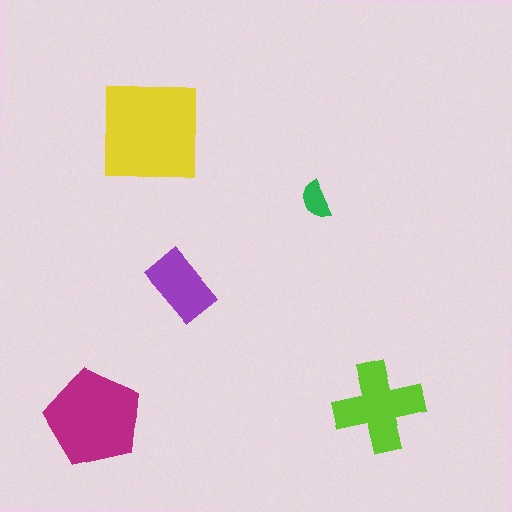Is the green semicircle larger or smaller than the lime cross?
Smaller.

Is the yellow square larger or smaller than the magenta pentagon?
Larger.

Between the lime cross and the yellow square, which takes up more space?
The yellow square.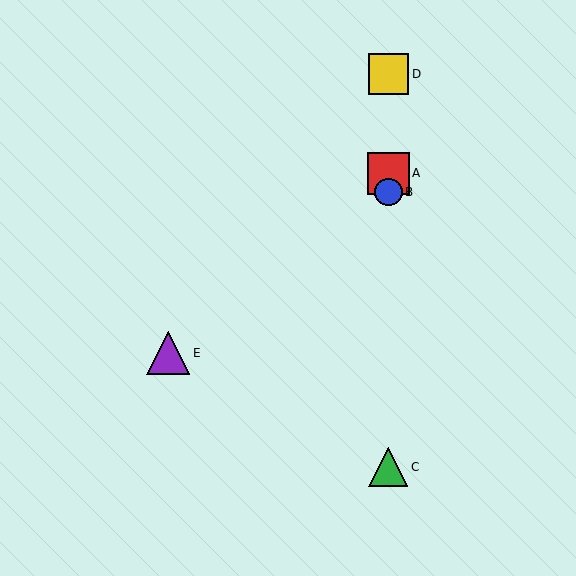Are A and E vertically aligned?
No, A is at x≈388 and E is at x≈168.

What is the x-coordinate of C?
Object C is at x≈388.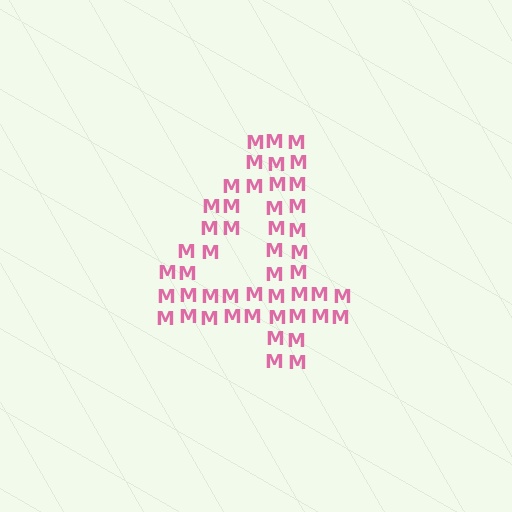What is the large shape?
The large shape is the digit 4.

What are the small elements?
The small elements are letter M's.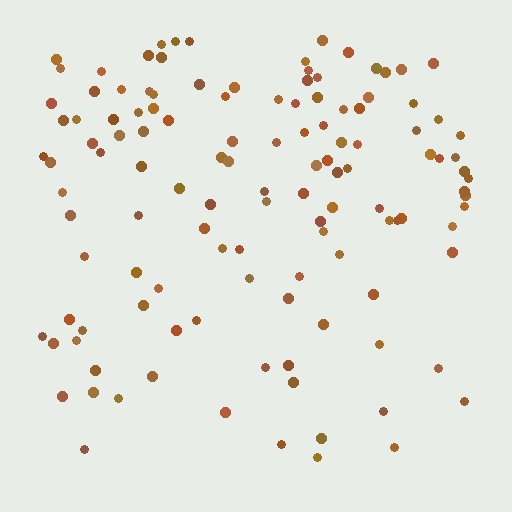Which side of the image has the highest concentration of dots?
The top.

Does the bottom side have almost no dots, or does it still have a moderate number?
Still a moderate number, just noticeably fewer than the top.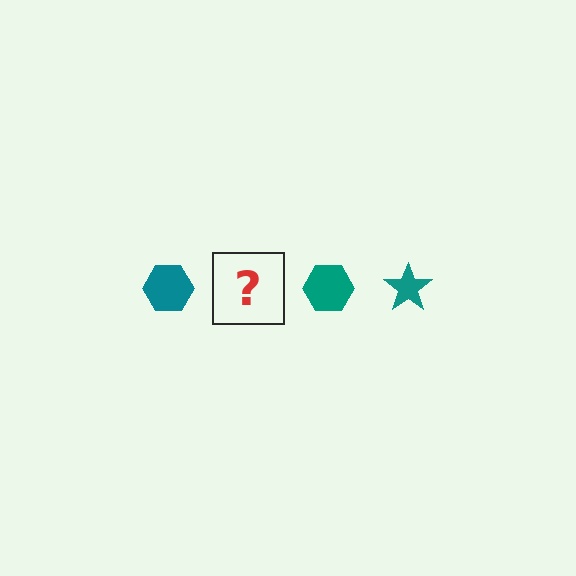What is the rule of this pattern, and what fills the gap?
The rule is that the pattern cycles through hexagon, star shapes in teal. The gap should be filled with a teal star.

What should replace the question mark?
The question mark should be replaced with a teal star.